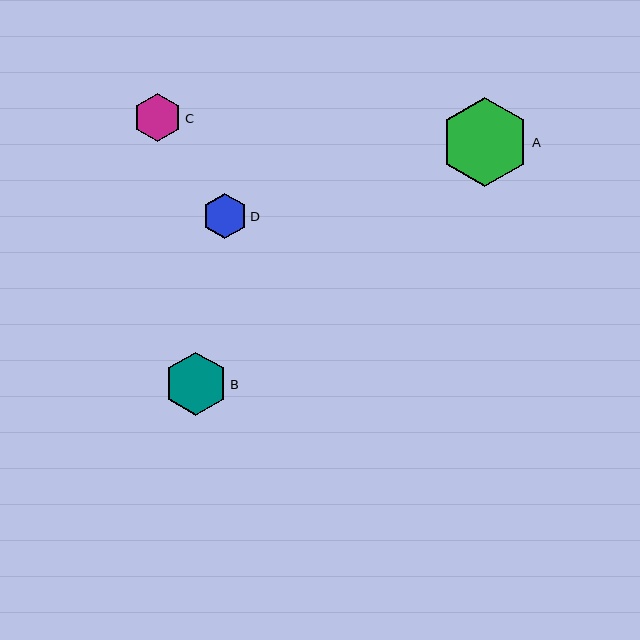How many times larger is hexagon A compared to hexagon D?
Hexagon A is approximately 2.0 times the size of hexagon D.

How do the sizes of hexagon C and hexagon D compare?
Hexagon C and hexagon D are approximately the same size.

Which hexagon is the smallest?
Hexagon D is the smallest with a size of approximately 45 pixels.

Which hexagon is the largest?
Hexagon A is the largest with a size of approximately 89 pixels.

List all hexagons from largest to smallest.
From largest to smallest: A, B, C, D.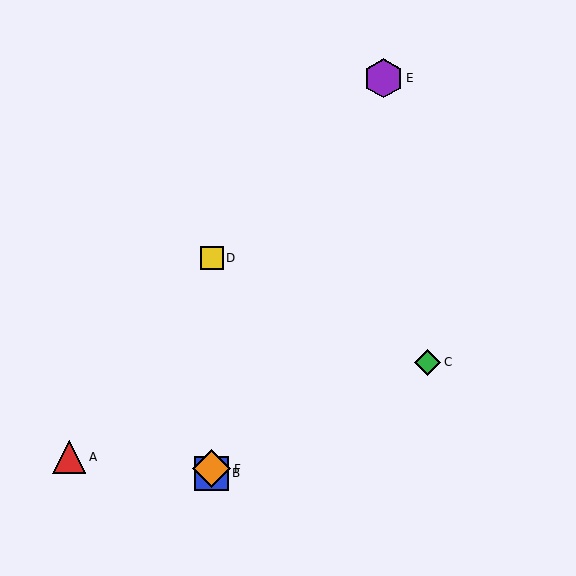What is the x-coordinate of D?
Object D is at x≈212.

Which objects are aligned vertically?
Objects B, D, F are aligned vertically.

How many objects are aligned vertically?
3 objects (B, D, F) are aligned vertically.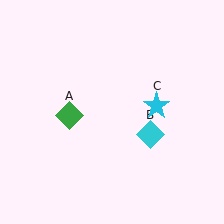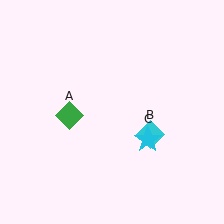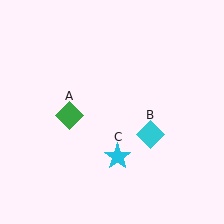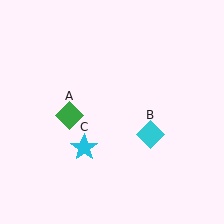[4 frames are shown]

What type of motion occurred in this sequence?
The cyan star (object C) rotated clockwise around the center of the scene.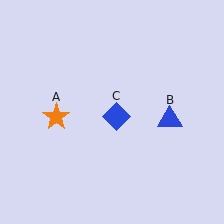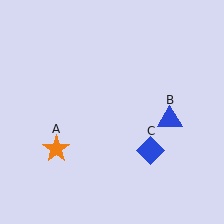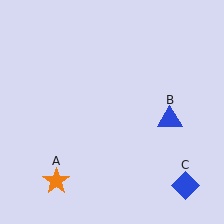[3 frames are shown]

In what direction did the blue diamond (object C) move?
The blue diamond (object C) moved down and to the right.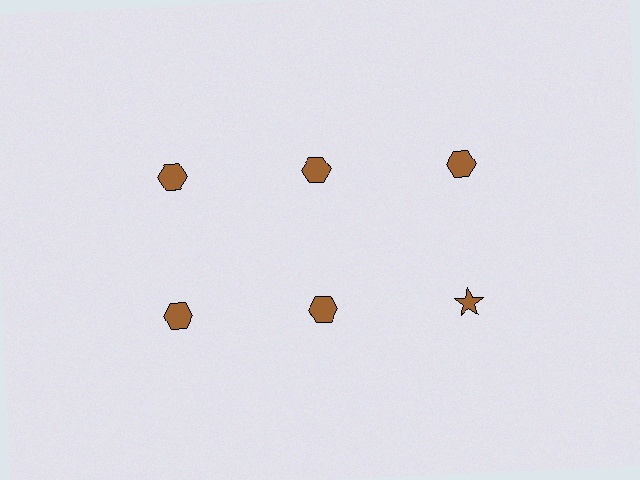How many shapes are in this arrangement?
There are 6 shapes arranged in a grid pattern.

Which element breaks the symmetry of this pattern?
The brown star in the second row, center column breaks the symmetry. All other shapes are brown hexagons.